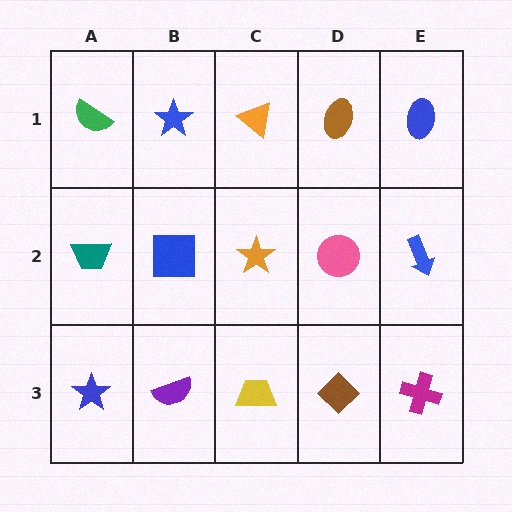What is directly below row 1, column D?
A pink circle.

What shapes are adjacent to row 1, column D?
A pink circle (row 2, column D), an orange triangle (row 1, column C), a blue ellipse (row 1, column E).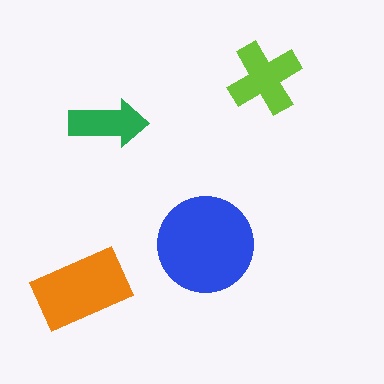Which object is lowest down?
The orange rectangle is bottommost.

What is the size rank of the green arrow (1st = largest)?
4th.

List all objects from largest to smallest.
The blue circle, the orange rectangle, the lime cross, the green arrow.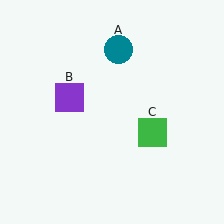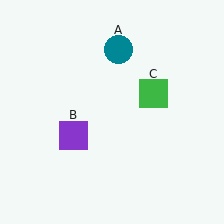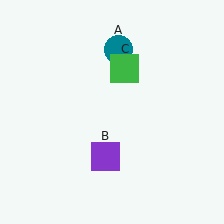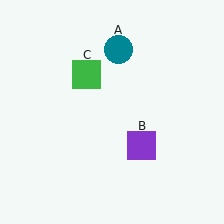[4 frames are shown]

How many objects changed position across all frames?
2 objects changed position: purple square (object B), green square (object C).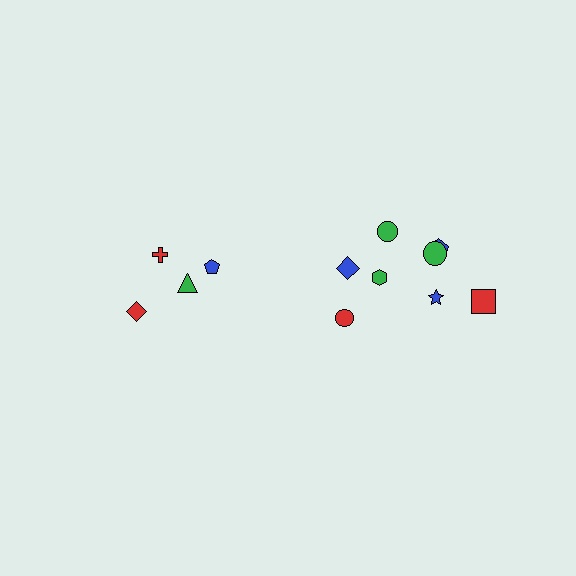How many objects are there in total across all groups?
There are 12 objects.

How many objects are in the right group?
There are 8 objects.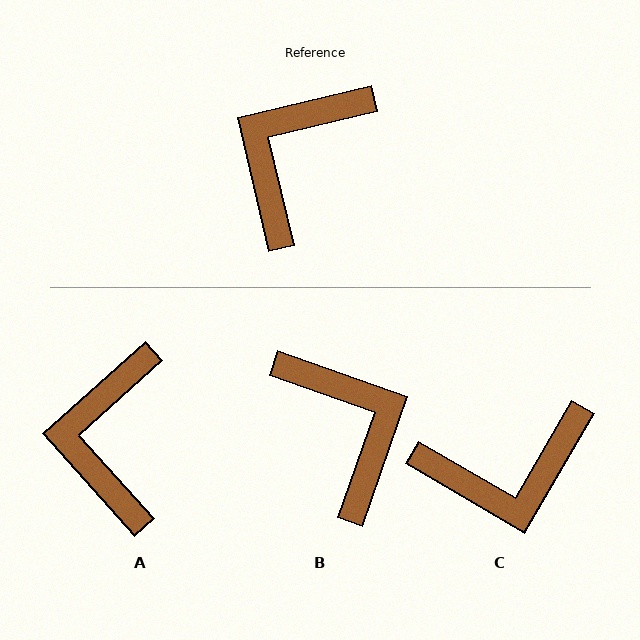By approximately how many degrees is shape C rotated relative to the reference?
Approximately 136 degrees counter-clockwise.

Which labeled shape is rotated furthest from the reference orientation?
C, about 136 degrees away.